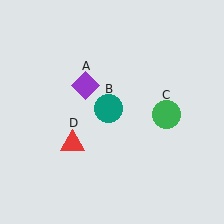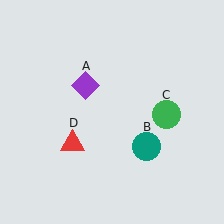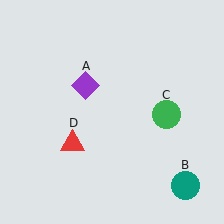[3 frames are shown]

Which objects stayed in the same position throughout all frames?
Purple diamond (object A) and green circle (object C) and red triangle (object D) remained stationary.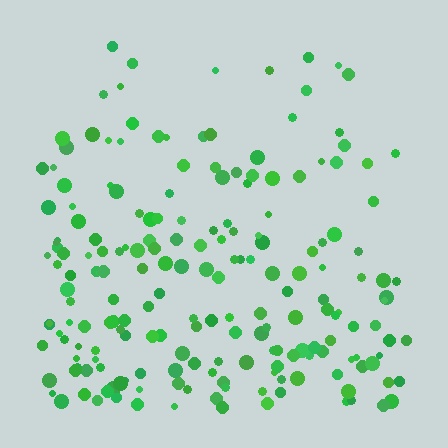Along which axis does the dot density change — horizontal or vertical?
Vertical.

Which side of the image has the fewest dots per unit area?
The top.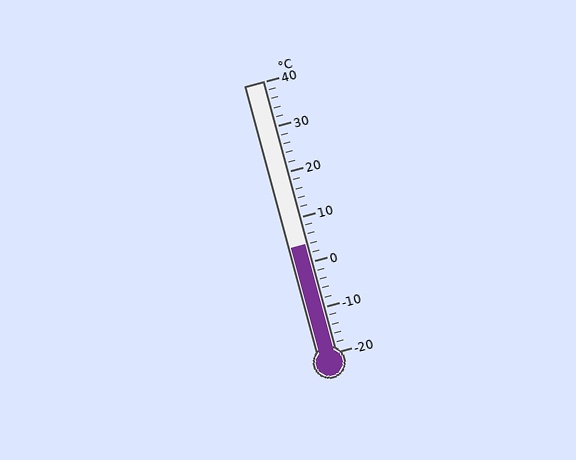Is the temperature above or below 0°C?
The temperature is above 0°C.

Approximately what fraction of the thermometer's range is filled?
The thermometer is filled to approximately 40% of its range.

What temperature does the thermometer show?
The thermometer shows approximately 4°C.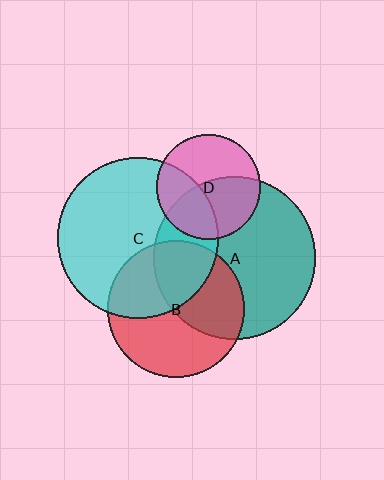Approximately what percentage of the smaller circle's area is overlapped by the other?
Approximately 45%.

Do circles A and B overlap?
Yes.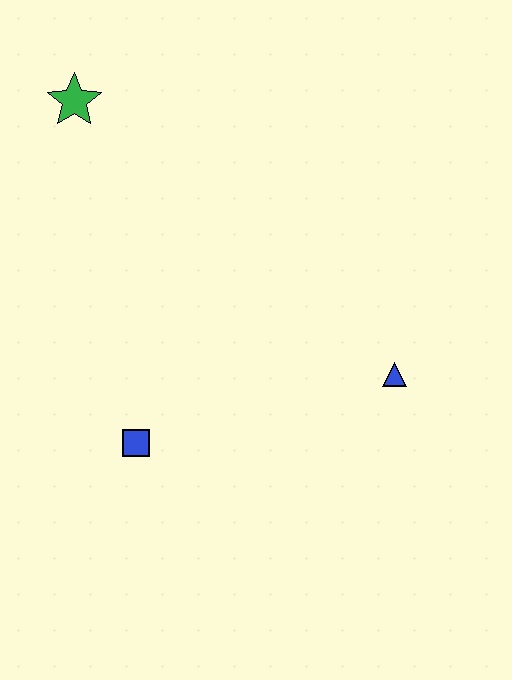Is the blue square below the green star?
Yes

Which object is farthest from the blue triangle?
The green star is farthest from the blue triangle.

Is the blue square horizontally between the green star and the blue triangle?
Yes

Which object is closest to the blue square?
The blue triangle is closest to the blue square.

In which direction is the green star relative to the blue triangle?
The green star is to the left of the blue triangle.